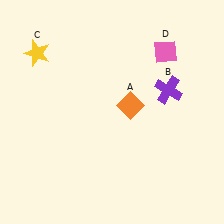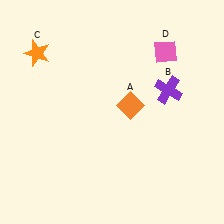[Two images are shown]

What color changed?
The star (C) changed from yellow in Image 1 to orange in Image 2.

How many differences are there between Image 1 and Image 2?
There is 1 difference between the two images.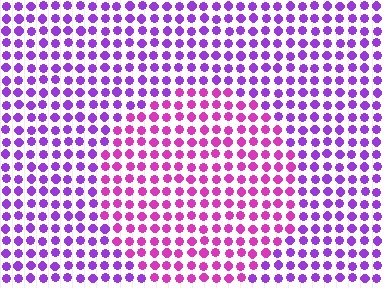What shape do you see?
I see a circle.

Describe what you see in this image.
The image is filled with small purple elements in a uniform arrangement. A circle-shaped region is visible where the elements are tinted to a slightly different hue, forming a subtle color boundary.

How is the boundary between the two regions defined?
The boundary is defined purely by a slight shift in hue (about 34 degrees). Spacing, size, and orientation are identical on both sides.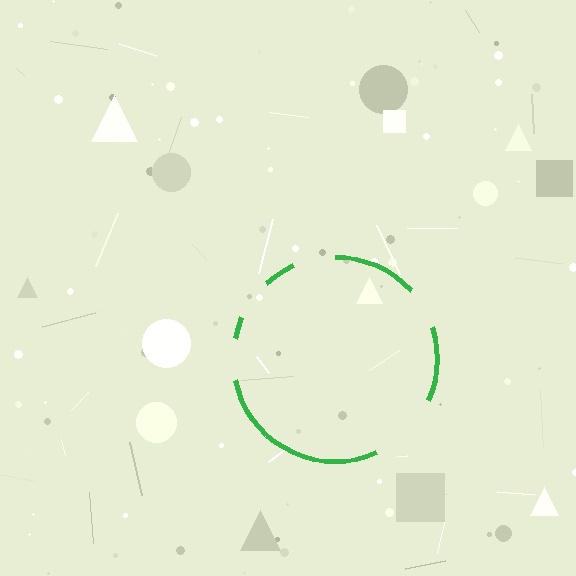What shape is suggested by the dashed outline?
The dashed outline suggests a circle.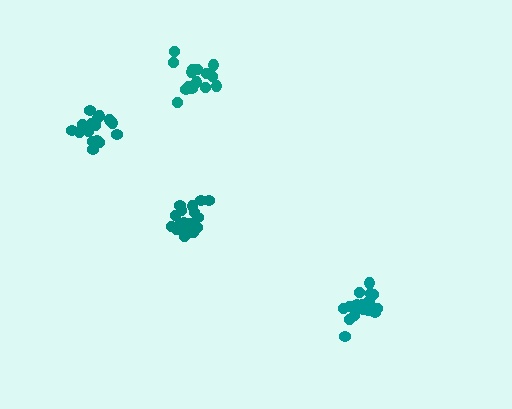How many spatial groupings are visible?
There are 4 spatial groupings.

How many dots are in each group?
Group 1: 15 dots, Group 2: 18 dots, Group 3: 16 dots, Group 4: 18 dots (67 total).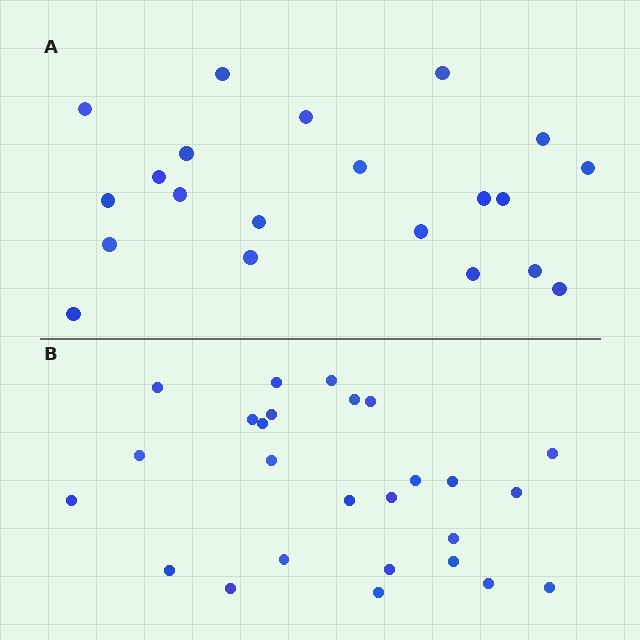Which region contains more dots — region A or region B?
Region B (the bottom region) has more dots.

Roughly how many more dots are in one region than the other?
Region B has about 5 more dots than region A.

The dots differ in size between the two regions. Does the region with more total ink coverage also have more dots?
No. Region A has more total ink coverage because its dots are larger, but region B actually contains more individual dots. Total area can be misleading — the number of items is what matters here.